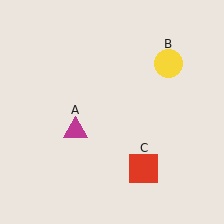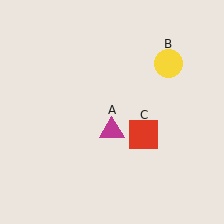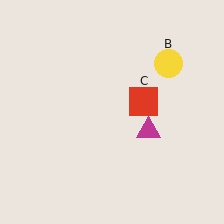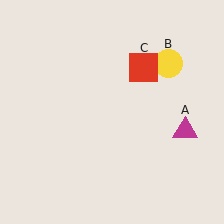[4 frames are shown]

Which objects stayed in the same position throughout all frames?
Yellow circle (object B) remained stationary.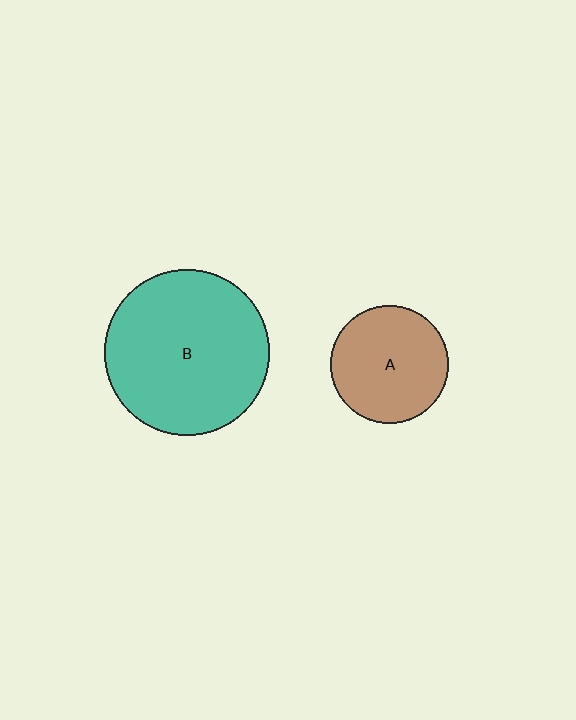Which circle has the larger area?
Circle B (teal).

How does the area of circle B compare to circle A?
Approximately 2.0 times.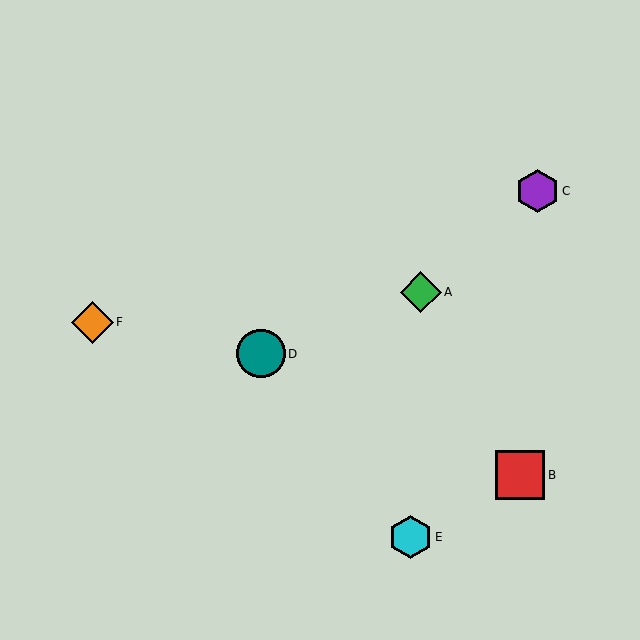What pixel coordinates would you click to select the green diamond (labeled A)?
Click at (421, 292) to select the green diamond A.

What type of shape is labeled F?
Shape F is an orange diamond.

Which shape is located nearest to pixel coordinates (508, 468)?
The red square (labeled B) at (520, 475) is nearest to that location.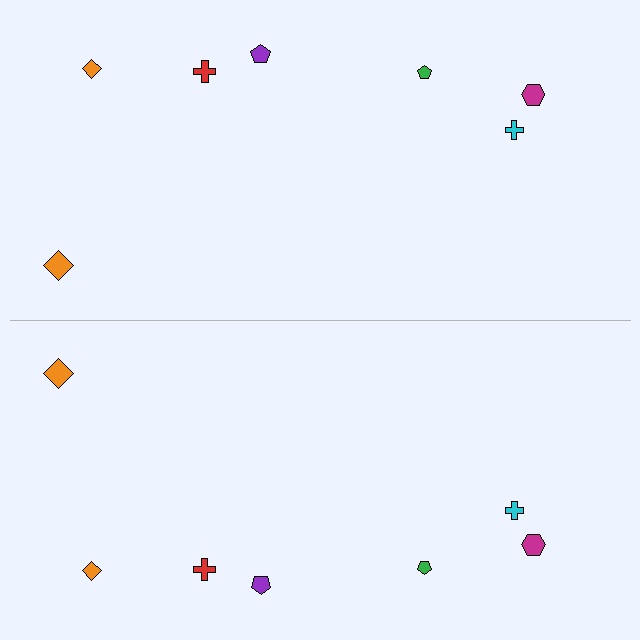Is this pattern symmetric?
Yes, this pattern has bilateral (reflection) symmetry.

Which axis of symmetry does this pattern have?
The pattern has a horizontal axis of symmetry running through the center of the image.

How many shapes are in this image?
There are 14 shapes in this image.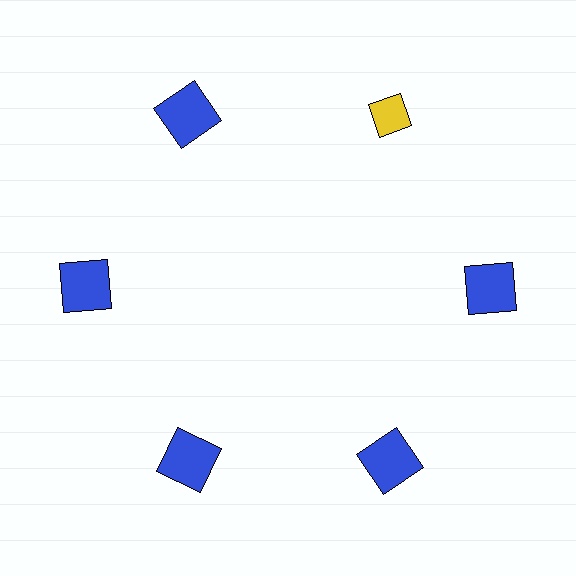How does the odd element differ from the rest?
It differs in both color (yellow instead of blue) and shape (diamond instead of square).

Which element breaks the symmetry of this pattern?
The yellow diamond at roughly the 1 o'clock position breaks the symmetry. All other shapes are blue squares.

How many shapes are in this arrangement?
There are 6 shapes arranged in a ring pattern.